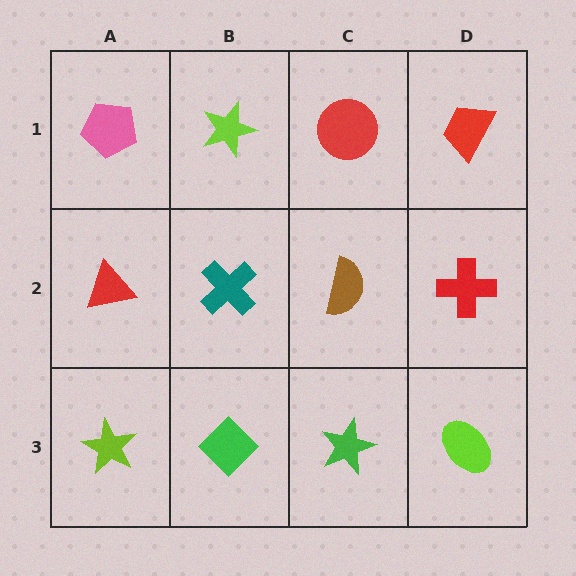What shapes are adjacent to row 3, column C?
A brown semicircle (row 2, column C), a green diamond (row 3, column B), a lime ellipse (row 3, column D).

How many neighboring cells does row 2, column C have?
4.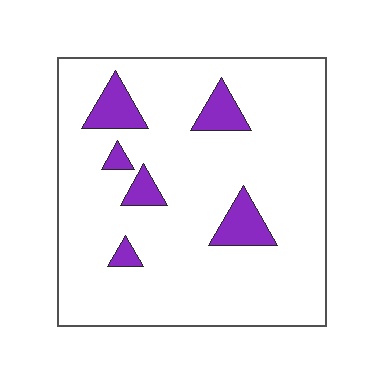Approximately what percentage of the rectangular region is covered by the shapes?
Approximately 10%.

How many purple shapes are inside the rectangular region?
6.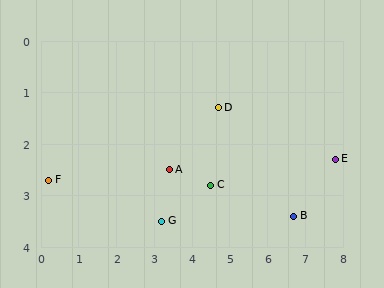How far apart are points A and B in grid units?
Points A and B are about 3.4 grid units apart.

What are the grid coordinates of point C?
Point C is at approximately (4.5, 2.8).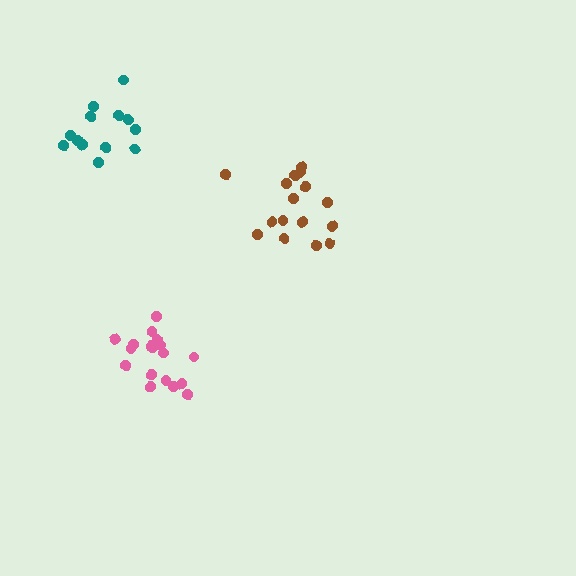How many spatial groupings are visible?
There are 3 spatial groupings.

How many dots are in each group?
Group 1: 13 dots, Group 2: 16 dots, Group 3: 18 dots (47 total).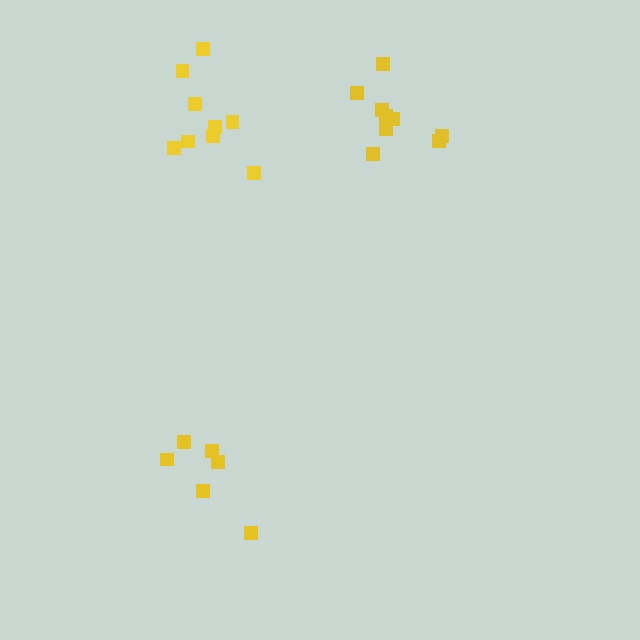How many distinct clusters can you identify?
There are 3 distinct clusters.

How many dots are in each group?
Group 1: 9 dots, Group 2: 9 dots, Group 3: 6 dots (24 total).